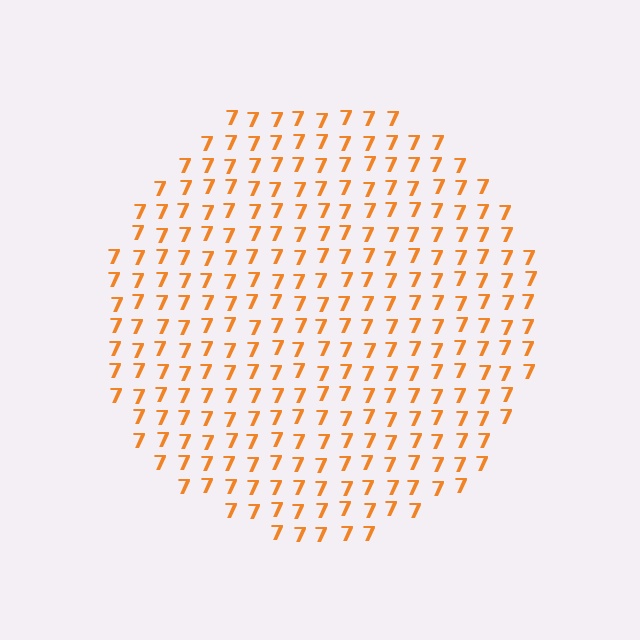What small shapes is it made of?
It is made of small digit 7's.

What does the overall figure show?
The overall figure shows a circle.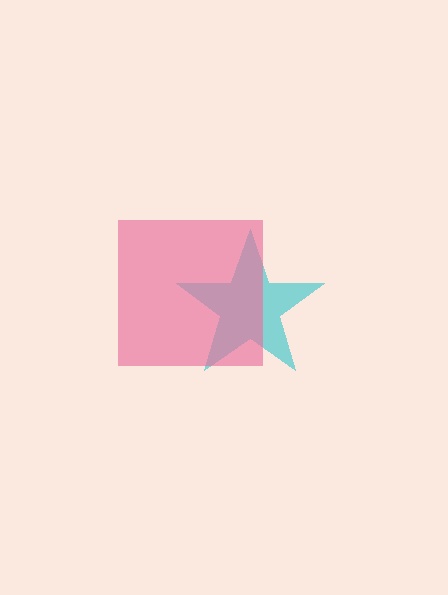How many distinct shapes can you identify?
There are 2 distinct shapes: a cyan star, a pink square.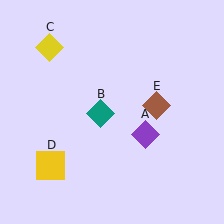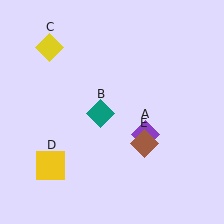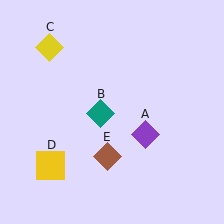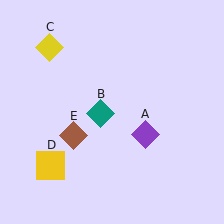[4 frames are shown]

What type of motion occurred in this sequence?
The brown diamond (object E) rotated clockwise around the center of the scene.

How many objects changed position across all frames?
1 object changed position: brown diamond (object E).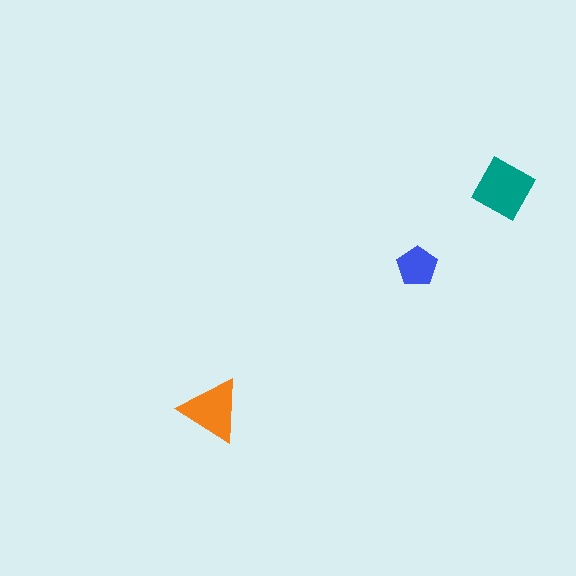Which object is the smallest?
The blue pentagon.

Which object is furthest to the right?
The teal square is rightmost.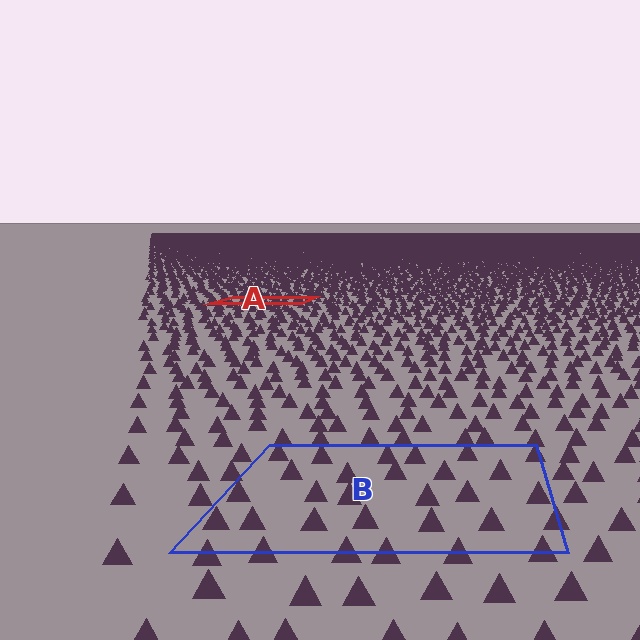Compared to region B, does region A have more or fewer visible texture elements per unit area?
Region A has more texture elements per unit area — they are packed more densely because it is farther away.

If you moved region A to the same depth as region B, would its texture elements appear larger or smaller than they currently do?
They would appear larger. At a closer depth, the same texture elements are projected at a bigger on-screen size.